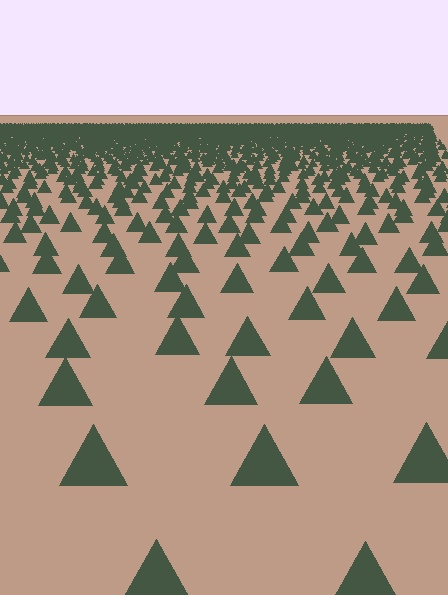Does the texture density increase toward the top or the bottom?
Density increases toward the top.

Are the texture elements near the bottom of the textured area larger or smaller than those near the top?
Larger. Near the bottom, elements are closer to the viewer and appear at a bigger on-screen size.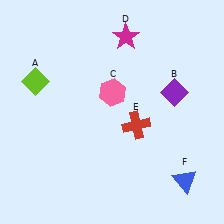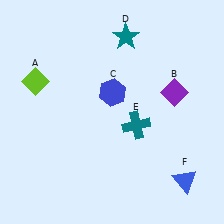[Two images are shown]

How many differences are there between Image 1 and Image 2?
There are 3 differences between the two images.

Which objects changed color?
C changed from pink to blue. D changed from magenta to teal. E changed from red to teal.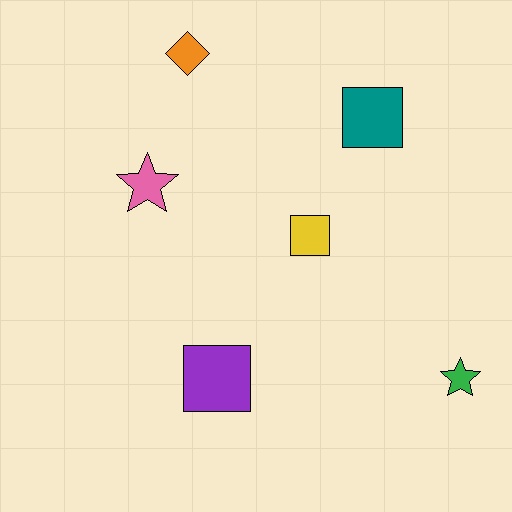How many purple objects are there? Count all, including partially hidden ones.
There is 1 purple object.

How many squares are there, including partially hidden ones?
There are 3 squares.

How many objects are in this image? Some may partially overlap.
There are 6 objects.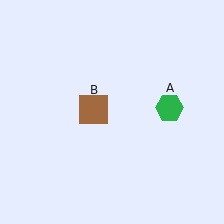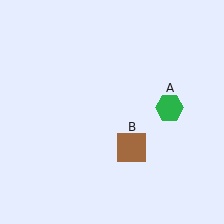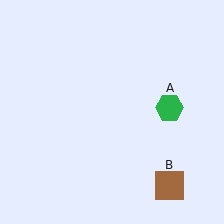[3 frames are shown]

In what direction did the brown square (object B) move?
The brown square (object B) moved down and to the right.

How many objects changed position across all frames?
1 object changed position: brown square (object B).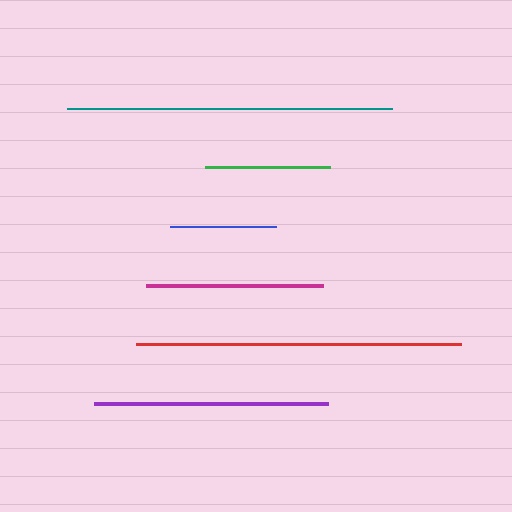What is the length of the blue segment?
The blue segment is approximately 106 pixels long.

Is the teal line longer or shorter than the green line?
The teal line is longer than the green line.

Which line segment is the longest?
The teal line is the longest at approximately 325 pixels.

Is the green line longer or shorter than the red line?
The red line is longer than the green line.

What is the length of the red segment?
The red segment is approximately 324 pixels long.